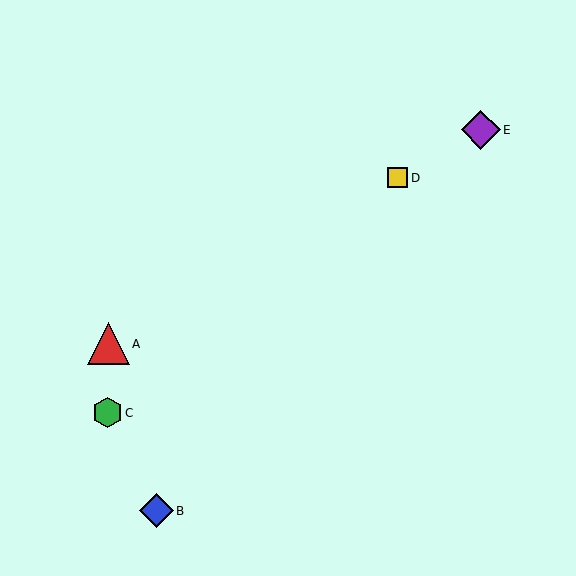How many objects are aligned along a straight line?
3 objects (A, D, E) are aligned along a straight line.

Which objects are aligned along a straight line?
Objects A, D, E are aligned along a straight line.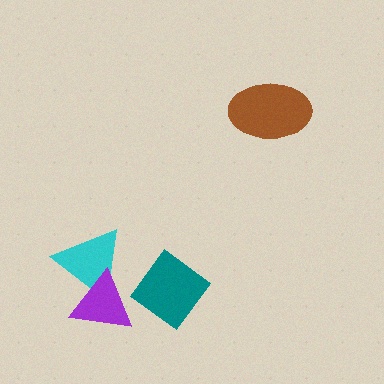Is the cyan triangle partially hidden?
Yes, it is partially covered by another shape.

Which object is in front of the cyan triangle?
The purple triangle is in front of the cyan triangle.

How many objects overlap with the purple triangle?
1 object overlaps with the purple triangle.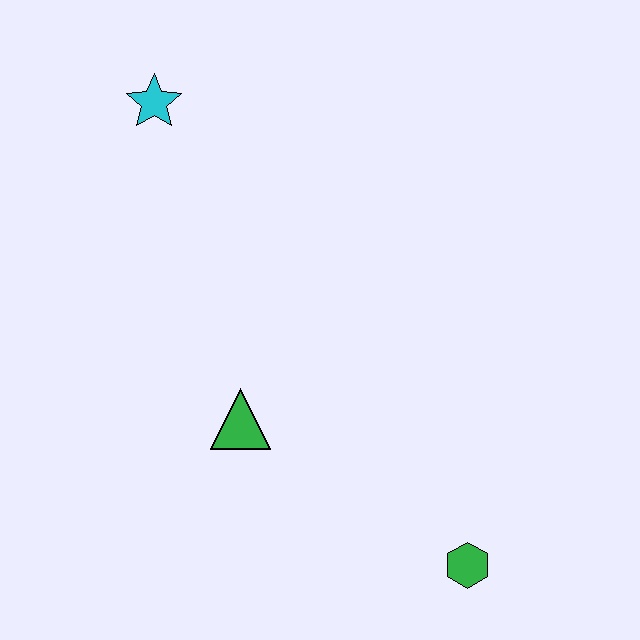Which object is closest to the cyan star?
The green triangle is closest to the cyan star.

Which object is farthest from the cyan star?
The green hexagon is farthest from the cyan star.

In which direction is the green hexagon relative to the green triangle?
The green hexagon is to the right of the green triangle.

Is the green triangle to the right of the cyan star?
Yes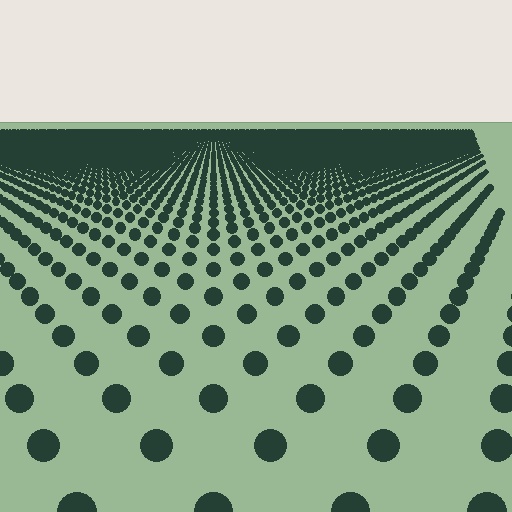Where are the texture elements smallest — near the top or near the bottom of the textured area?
Near the top.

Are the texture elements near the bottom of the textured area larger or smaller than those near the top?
Larger. Near the bottom, elements are closer to the viewer and appear at a bigger on-screen size.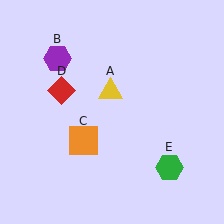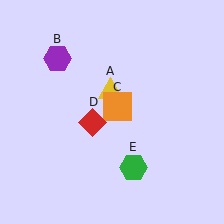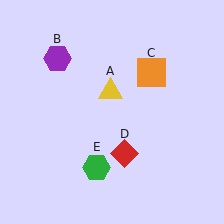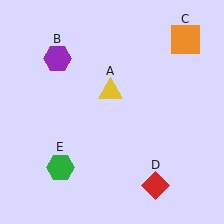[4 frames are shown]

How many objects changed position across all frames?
3 objects changed position: orange square (object C), red diamond (object D), green hexagon (object E).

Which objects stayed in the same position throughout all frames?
Yellow triangle (object A) and purple hexagon (object B) remained stationary.